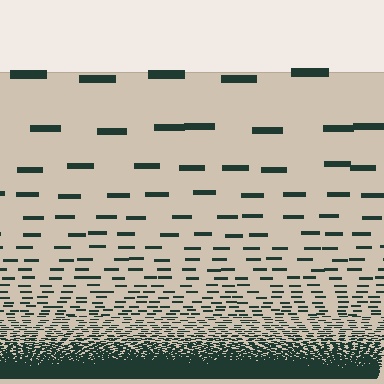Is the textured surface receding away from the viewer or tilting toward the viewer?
The surface appears to tilt toward the viewer. Texture elements get larger and sparser toward the top.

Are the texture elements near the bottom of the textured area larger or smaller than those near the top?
Smaller. The gradient is inverted — elements near the bottom are smaller and denser.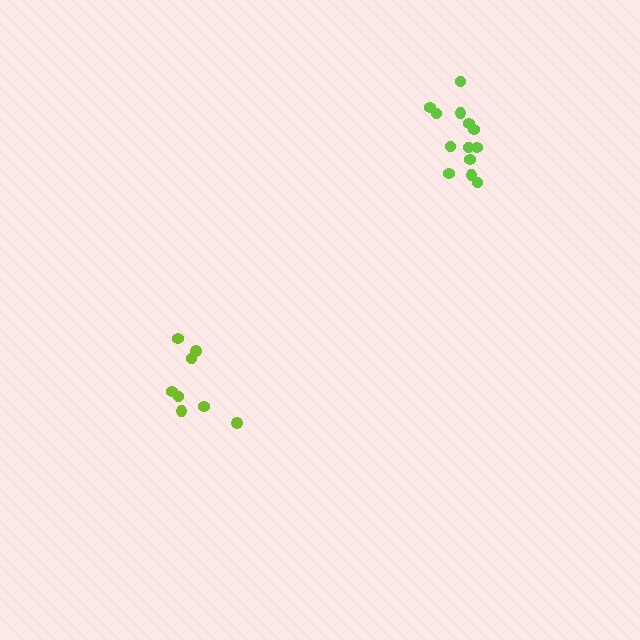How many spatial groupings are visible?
There are 2 spatial groupings.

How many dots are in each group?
Group 1: 8 dots, Group 2: 13 dots (21 total).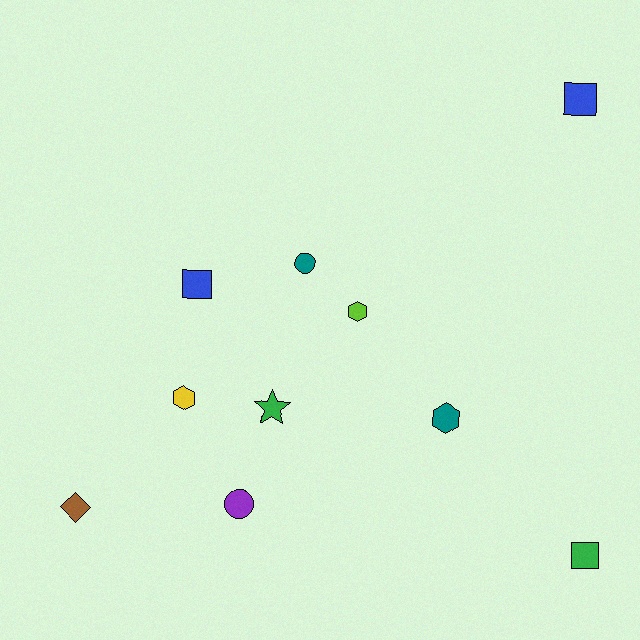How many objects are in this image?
There are 10 objects.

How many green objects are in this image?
There are 2 green objects.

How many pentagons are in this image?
There are no pentagons.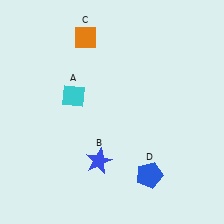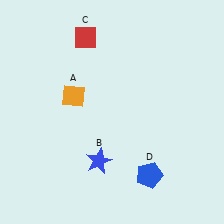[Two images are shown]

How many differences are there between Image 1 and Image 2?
There are 2 differences between the two images.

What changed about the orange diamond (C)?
In Image 1, C is orange. In Image 2, it changed to red.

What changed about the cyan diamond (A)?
In Image 1, A is cyan. In Image 2, it changed to orange.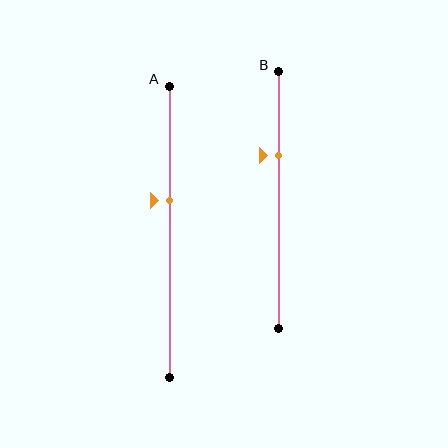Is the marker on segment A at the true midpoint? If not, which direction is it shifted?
No, the marker on segment A is shifted upward by about 11% of the segment length.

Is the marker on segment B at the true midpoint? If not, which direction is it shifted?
No, the marker on segment B is shifted upward by about 17% of the segment length.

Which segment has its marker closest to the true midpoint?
Segment A has its marker closest to the true midpoint.